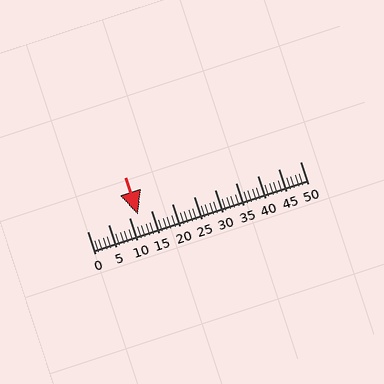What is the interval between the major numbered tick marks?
The major tick marks are spaced 5 units apart.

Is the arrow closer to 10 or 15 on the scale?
The arrow is closer to 10.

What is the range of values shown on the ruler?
The ruler shows values from 0 to 50.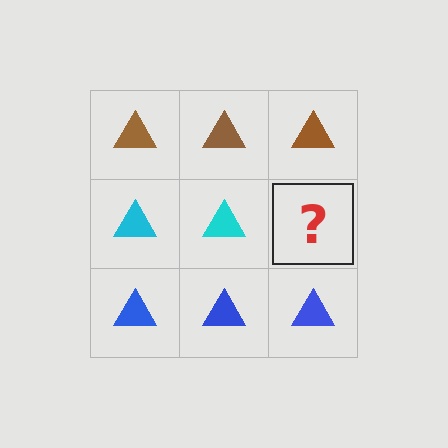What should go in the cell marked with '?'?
The missing cell should contain a cyan triangle.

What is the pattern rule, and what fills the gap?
The rule is that each row has a consistent color. The gap should be filled with a cyan triangle.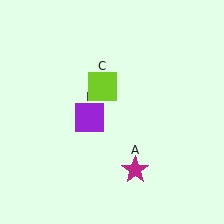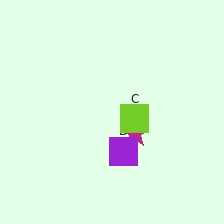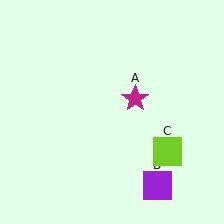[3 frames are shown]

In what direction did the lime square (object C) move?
The lime square (object C) moved down and to the right.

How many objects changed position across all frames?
3 objects changed position: magenta star (object A), purple square (object B), lime square (object C).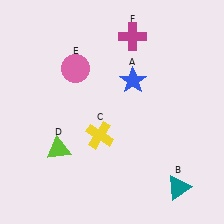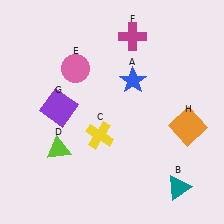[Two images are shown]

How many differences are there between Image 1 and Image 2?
There are 2 differences between the two images.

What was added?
A purple square (G), an orange square (H) were added in Image 2.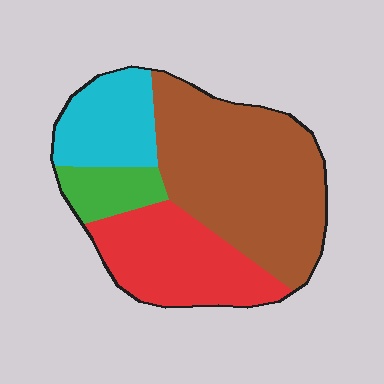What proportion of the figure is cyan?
Cyan takes up about one sixth (1/6) of the figure.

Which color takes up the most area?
Brown, at roughly 50%.